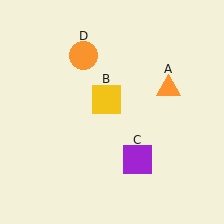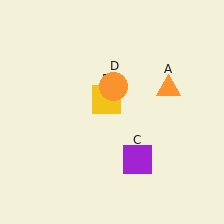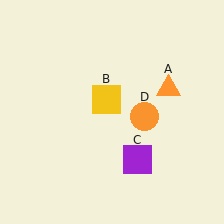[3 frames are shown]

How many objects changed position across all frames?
1 object changed position: orange circle (object D).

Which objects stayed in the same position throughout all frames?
Orange triangle (object A) and yellow square (object B) and purple square (object C) remained stationary.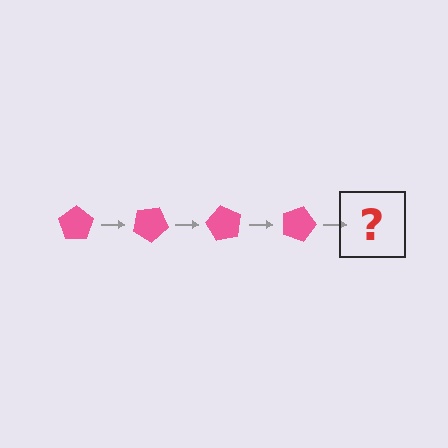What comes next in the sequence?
The next element should be a pink pentagon rotated 120 degrees.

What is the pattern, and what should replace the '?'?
The pattern is that the pentagon rotates 30 degrees each step. The '?' should be a pink pentagon rotated 120 degrees.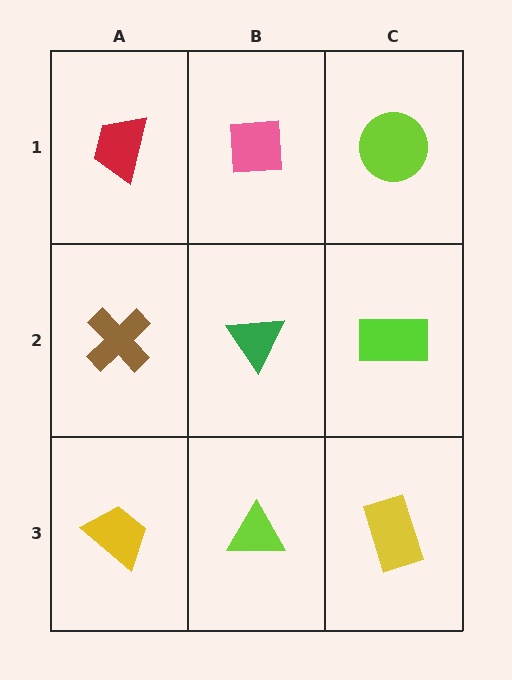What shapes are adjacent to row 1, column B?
A green triangle (row 2, column B), a red trapezoid (row 1, column A), a lime circle (row 1, column C).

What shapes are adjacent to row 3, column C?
A lime rectangle (row 2, column C), a lime triangle (row 3, column B).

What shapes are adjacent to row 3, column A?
A brown cross (row 2, column A), a lime triangle (row 3, column B).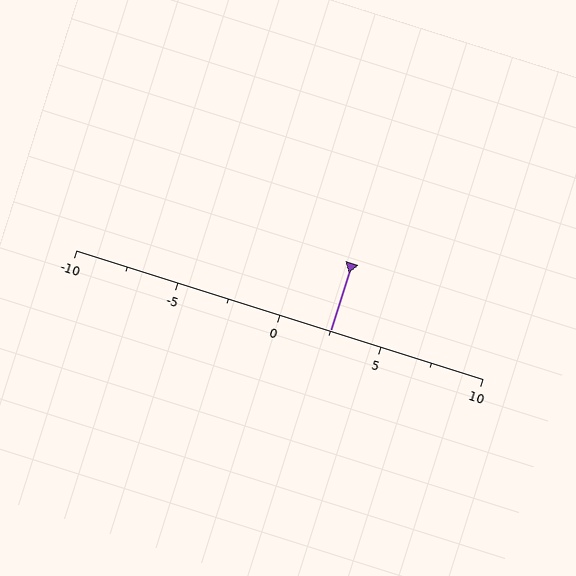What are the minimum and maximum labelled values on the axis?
The axis runs from -10 to 10.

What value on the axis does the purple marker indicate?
The marker indicates approximately 2.5.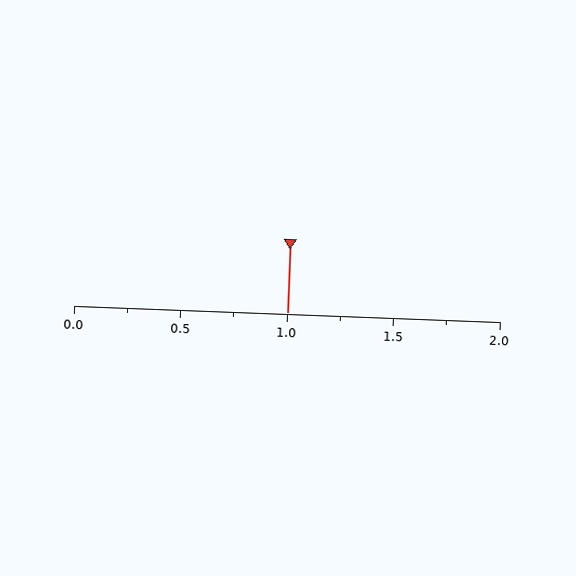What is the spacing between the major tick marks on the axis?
The major ticks are spaced 0.5 apart.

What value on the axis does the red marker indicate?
The marker indicates approximately 1.